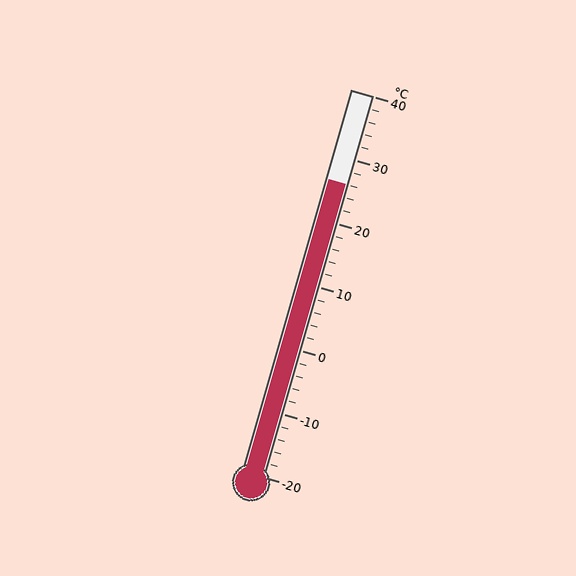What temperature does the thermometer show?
The thermometer shows approximately 26°C.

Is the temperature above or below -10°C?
The temperature is above -10°C.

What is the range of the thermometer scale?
The thermometer scale ranges from -20°C to 40°C.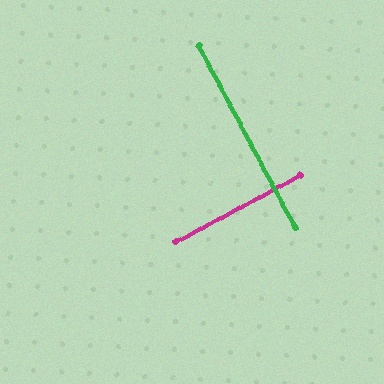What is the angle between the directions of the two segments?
Approximately 90 degrees.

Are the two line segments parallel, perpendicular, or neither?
Perpendicular — they meet at approximately 90°.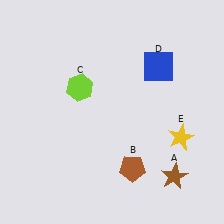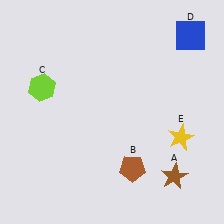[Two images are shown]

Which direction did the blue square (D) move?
The blue square (D) moved right.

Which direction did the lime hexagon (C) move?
The lime hexagon (C) moved left.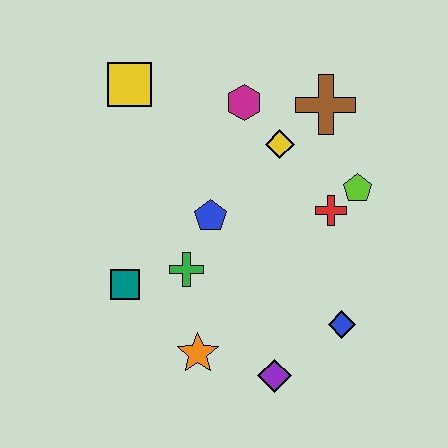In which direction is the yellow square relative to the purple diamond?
The yellow square is above the purple diamond.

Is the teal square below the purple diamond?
No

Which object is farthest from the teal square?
The brown cross is farthest from the teal square.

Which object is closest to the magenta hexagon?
The yellow diamond is closest to the magenta hexagon.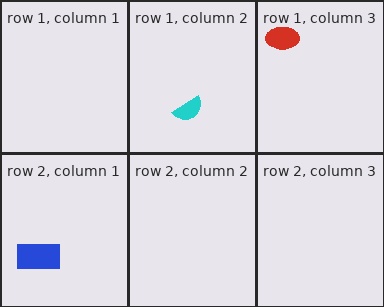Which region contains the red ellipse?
The row 1, column 3 region.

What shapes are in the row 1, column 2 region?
The cyan semicircle.